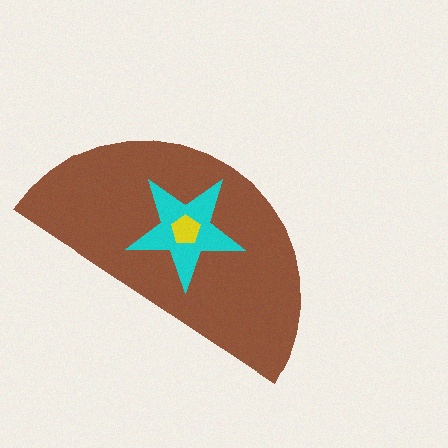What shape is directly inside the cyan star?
The yellow pentagon.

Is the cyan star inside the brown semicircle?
Yes.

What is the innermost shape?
The yellow pentagon.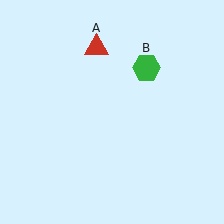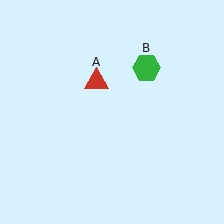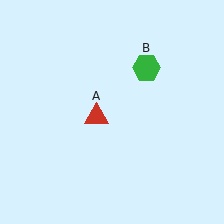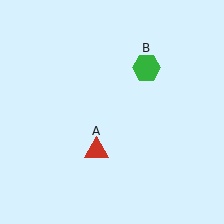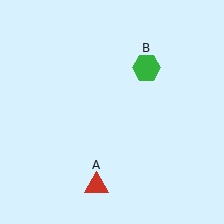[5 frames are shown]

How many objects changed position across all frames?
1 object changed position: red triangle (object A).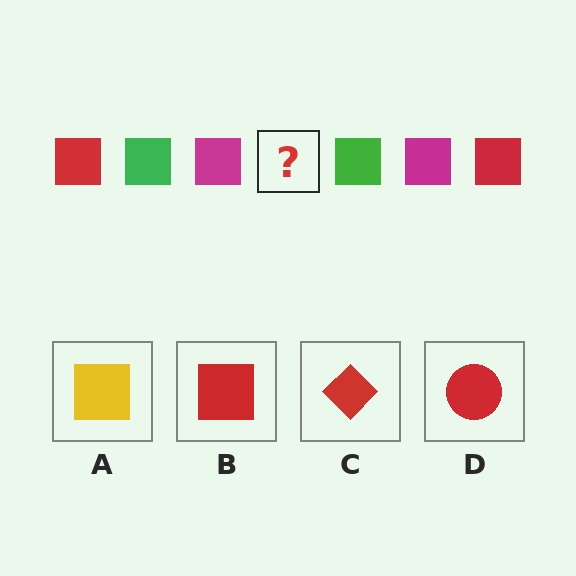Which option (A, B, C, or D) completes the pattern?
B.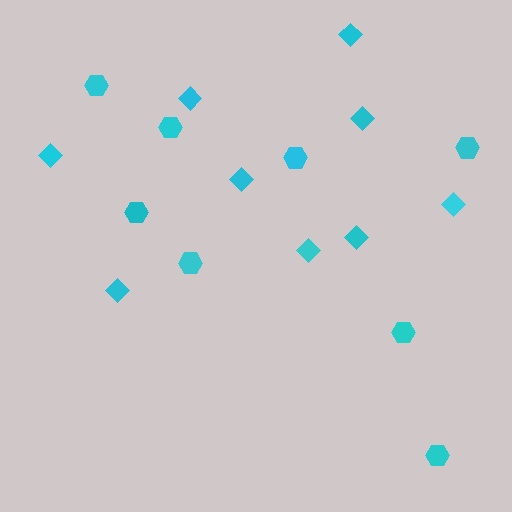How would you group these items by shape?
There are 2 groups: one group of hexagons (8) and one group of diamonds (9).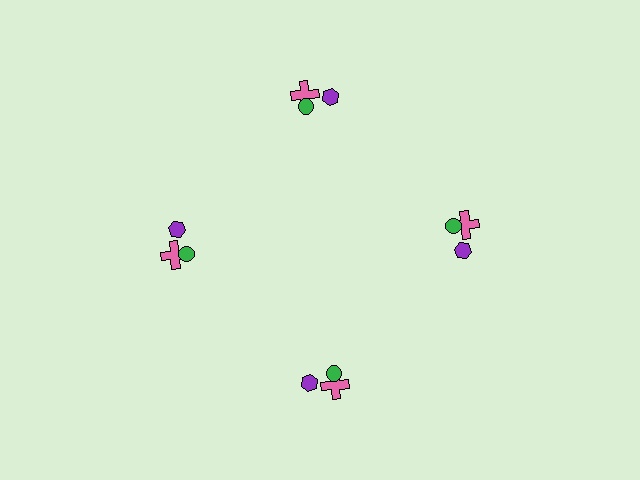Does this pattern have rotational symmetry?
Yes, this pattern has 4-fold rotational symmetry. It looks the same after rotating 90 degrees around the center.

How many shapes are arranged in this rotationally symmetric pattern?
There are 12 shapes, arranged in 4 groups of 3.